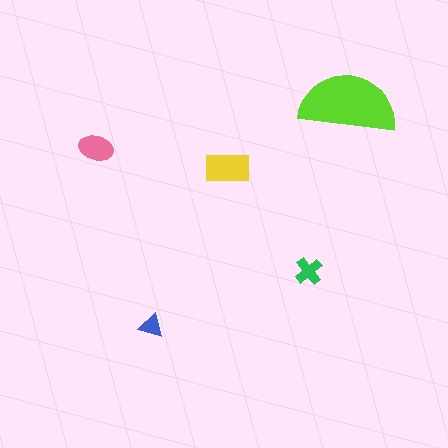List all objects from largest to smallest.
The lime semicircle, the yellow rectangle, the pink ellipse, the green cross, the blue triangle.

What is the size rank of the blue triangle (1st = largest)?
5th.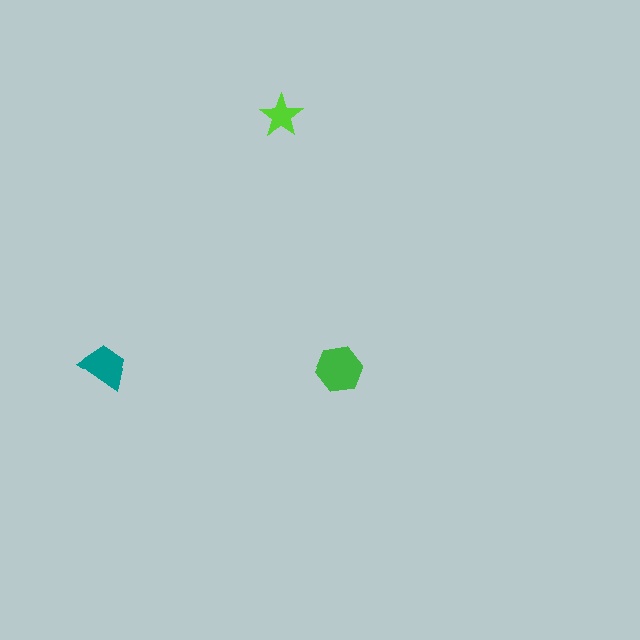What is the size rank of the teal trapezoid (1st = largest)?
2nd.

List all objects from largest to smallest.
The green hexagon, the teal trapezoid, the lime star.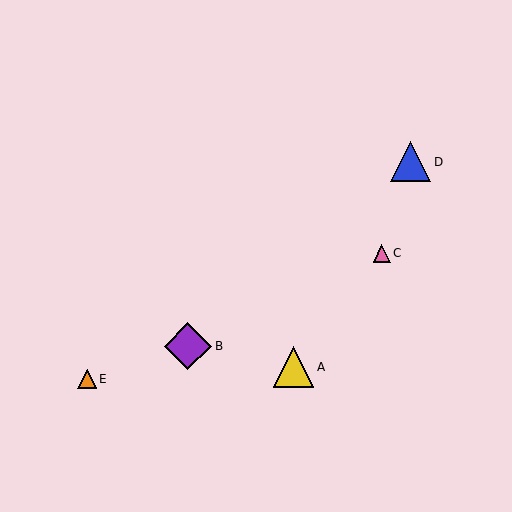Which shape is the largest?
The purple diamond (labeled B) is the largest.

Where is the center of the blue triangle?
The center of the blue triangle is at (411, 162).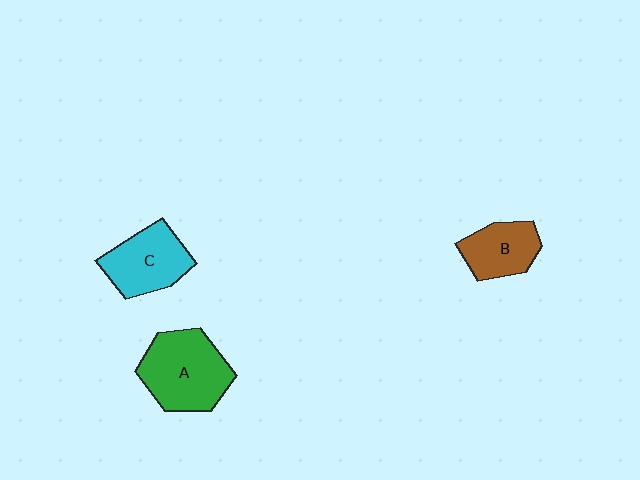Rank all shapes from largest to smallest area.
From largest to smallest: A (green), C (cyan), B (brown).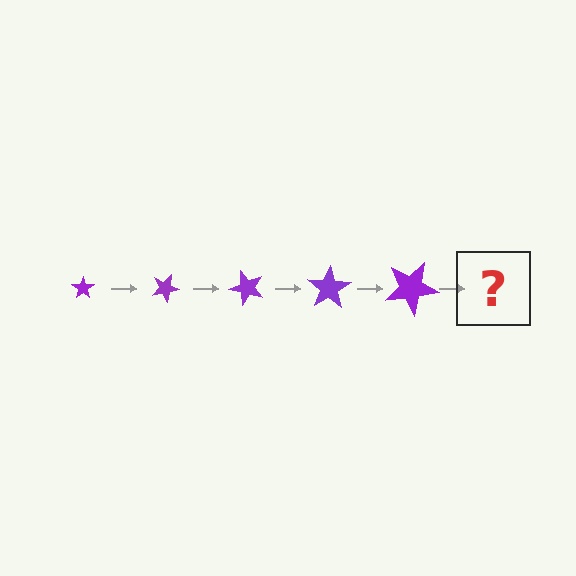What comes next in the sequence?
The next element should be a star, larger than the previous one and rotated 125 degrees from the start.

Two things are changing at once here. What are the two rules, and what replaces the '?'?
The two rules are that the star grows larger each step and it rotates 25 degrees each step. The '?' should be a star, larger than the previous one and rotated 125 degrees from the start.